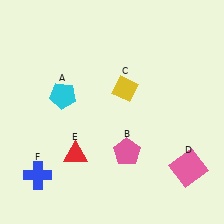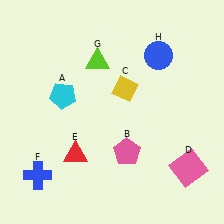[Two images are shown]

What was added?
A lime triangle (G), a blue circle (H) were added in Image 2.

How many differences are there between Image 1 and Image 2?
There are 2 differences between the two images.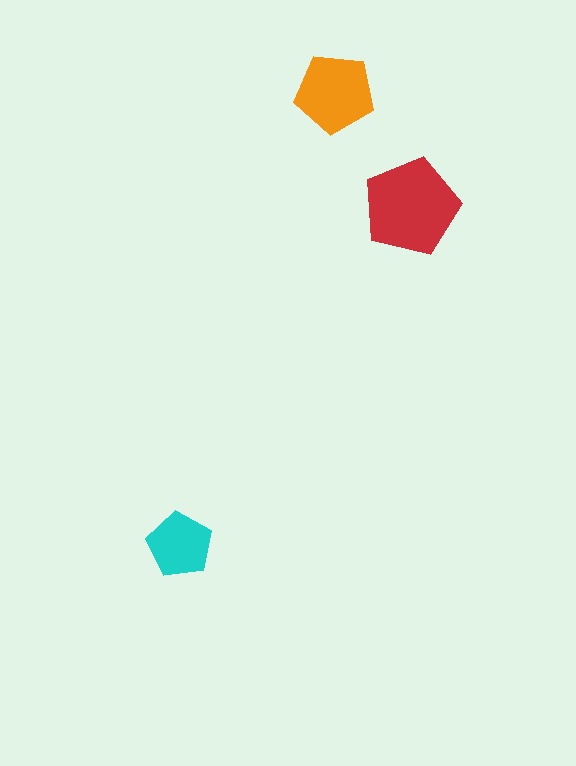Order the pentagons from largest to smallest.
the red one, the orange one, the cyan one.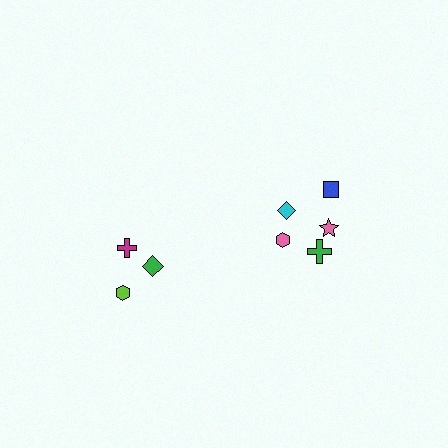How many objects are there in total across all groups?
There are 8 objects.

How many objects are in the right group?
There are 5 objects.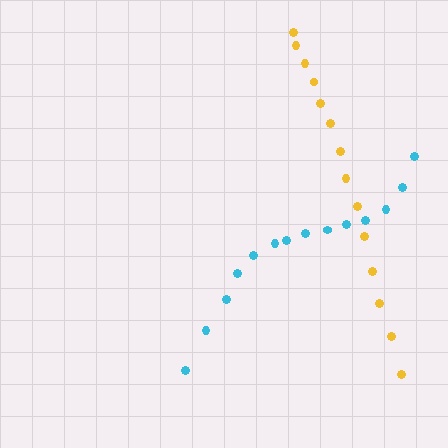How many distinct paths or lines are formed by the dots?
There are 2 distinct paths.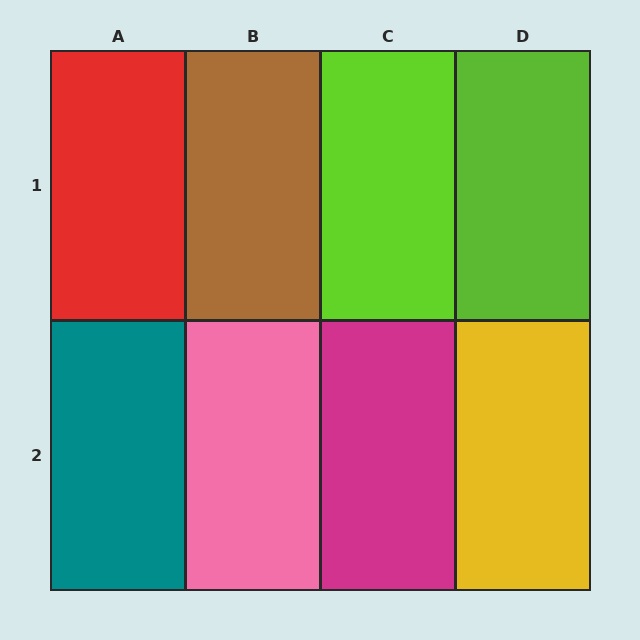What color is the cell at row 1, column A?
Red.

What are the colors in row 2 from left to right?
Teal, pink, magenta, yellow.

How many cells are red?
1 cell is red.